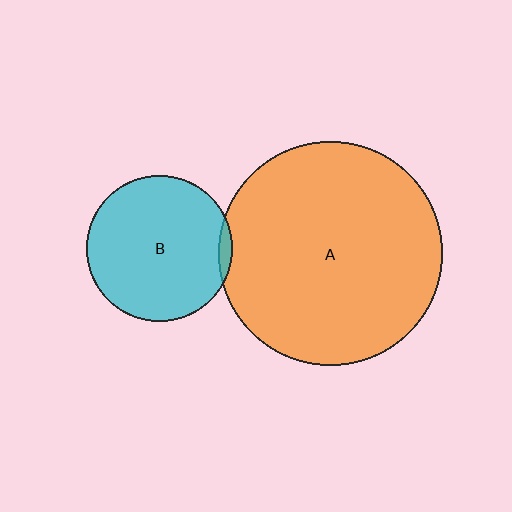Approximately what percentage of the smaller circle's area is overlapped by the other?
Approximately 5%.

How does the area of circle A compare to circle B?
Approximately 2.4 times.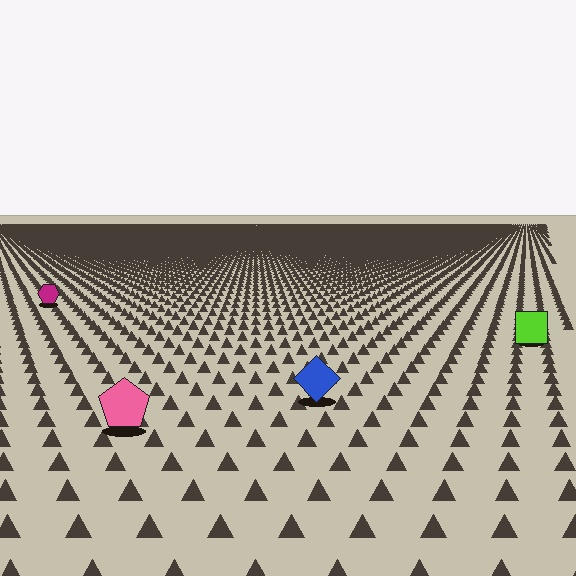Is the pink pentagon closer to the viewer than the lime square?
Yes. The pink pentagon is closer — you can tell from the texture gradient: the ground texture is coarser near it.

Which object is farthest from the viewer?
The magenta hexagon is farthest from the viewer. It appears smaller and the ground texture around it is denser.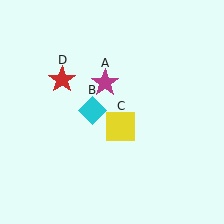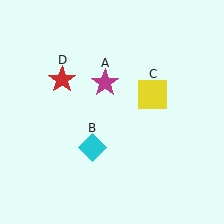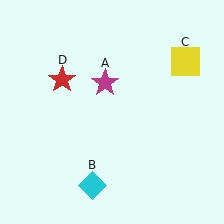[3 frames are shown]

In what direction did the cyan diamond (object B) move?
The cyan diamond (object B) moved down.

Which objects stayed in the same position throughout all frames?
Magenta star (object A) and red star (object D) remained stationary.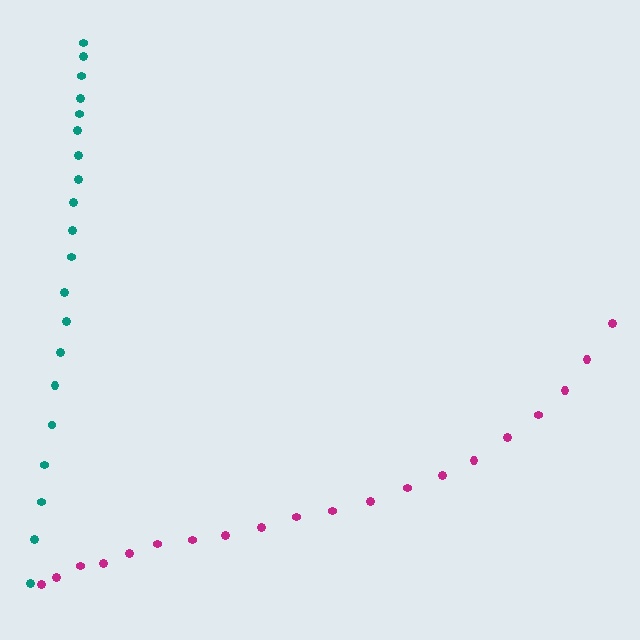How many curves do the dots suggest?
There are 2 distinct paths.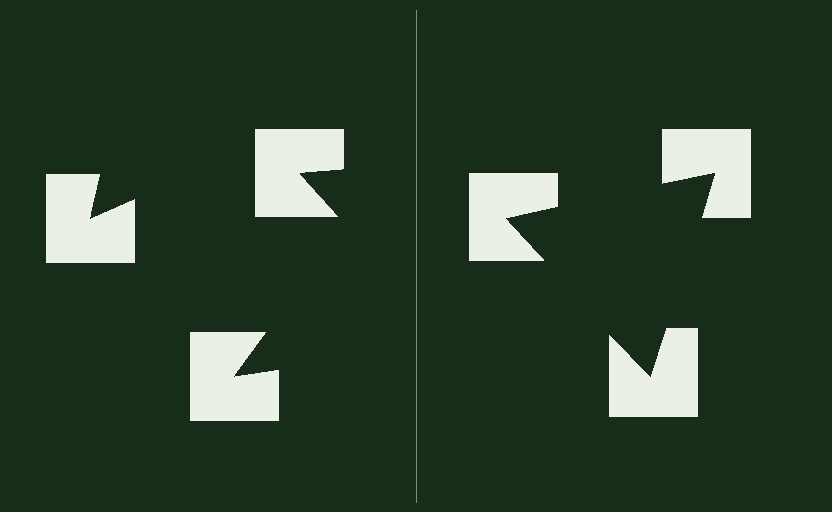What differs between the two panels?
The notched squares are positioned identically on both sides; only the wedge orientations differ. On the right they align to a triangle; on the left they are misaligned.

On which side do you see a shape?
An illusory triangle appears on the right side. On the left side the wedge cuts are rotated, so no coherent shape forms.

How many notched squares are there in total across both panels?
6 — 3 on each side.